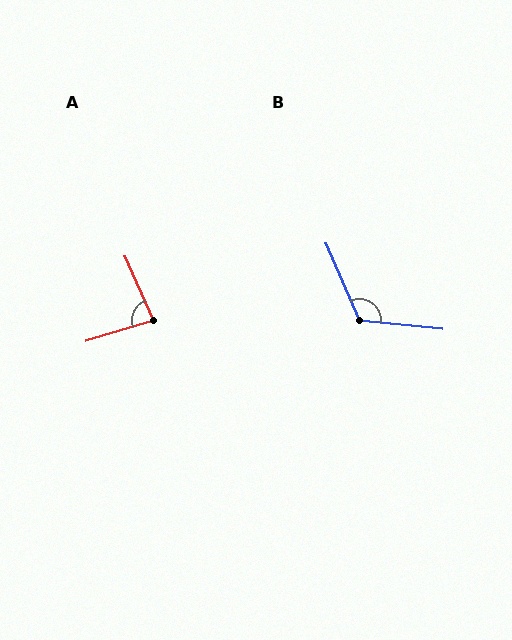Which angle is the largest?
B, at approximately 120 degrees.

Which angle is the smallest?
A, at approximately 83 degrees.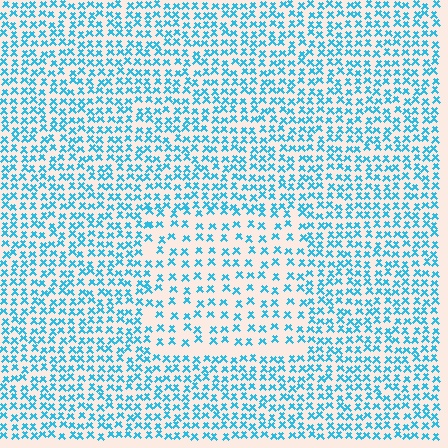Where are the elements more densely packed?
The elements are more densely packed outside the rectangle boundary.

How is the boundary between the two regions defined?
The boundary is defined by a change in element density (approximately 1.8x ratio). All elements are the same color, size, and shape.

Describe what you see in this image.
The image contains small cyan elements arranged at two different densities. A rectangle-shaped region is visible where the elements are less densely packed than the surrounding area.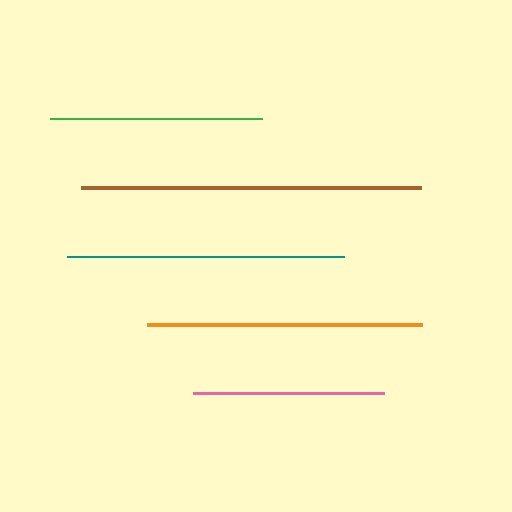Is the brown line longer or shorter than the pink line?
The brown line is longer than the pink line.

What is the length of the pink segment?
The pink segment is approximately 191 pixels long.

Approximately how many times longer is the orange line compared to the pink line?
The orange line is approximately 1.4 times the length of the pink line.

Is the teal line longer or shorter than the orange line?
The teal line is longer than the orange line.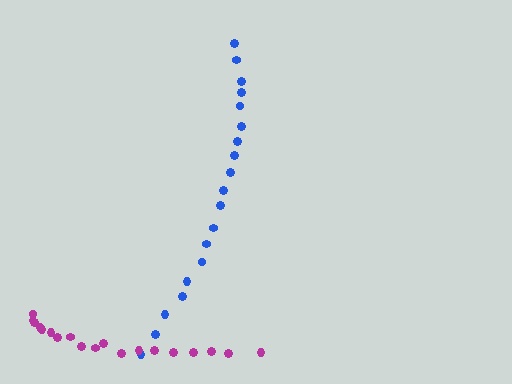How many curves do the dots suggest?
There are 2 distinct paths.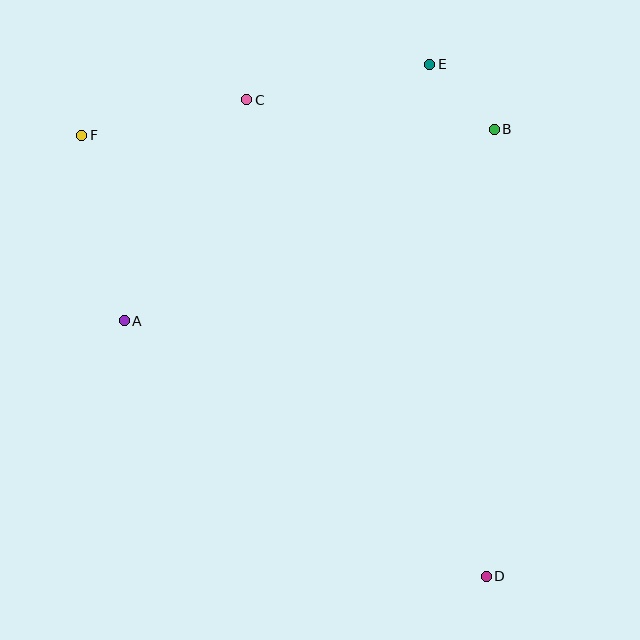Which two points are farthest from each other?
Points D and F are farthest from each other.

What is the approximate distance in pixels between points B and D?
The distance between B and D is approximately 447 pixels.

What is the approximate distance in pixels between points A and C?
The distance between A and C is approximately 253 pixels.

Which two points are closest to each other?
Points B and E are closest to each other.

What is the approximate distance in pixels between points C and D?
The distance between C and D is approximately 533 pixels.